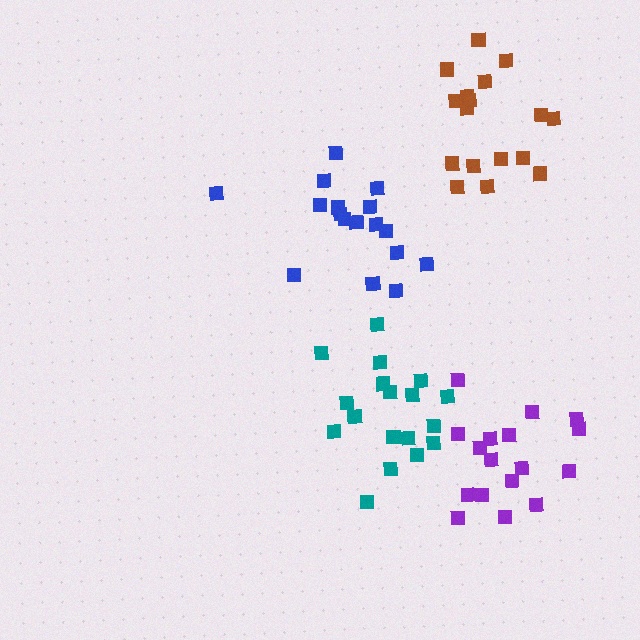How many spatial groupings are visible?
There are 4 spatial groupings.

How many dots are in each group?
Group 1: 17 dots, Group 2: 18 dots, Group 3: 17 dots, Group 4: 17 dots (69 total).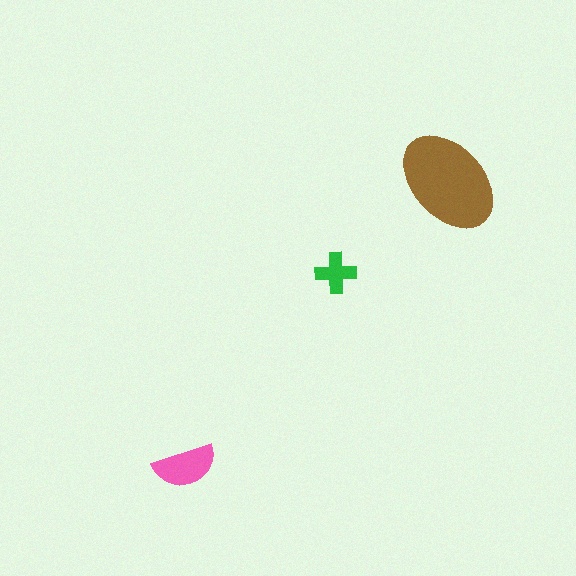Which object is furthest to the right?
The brown ellipse is rightmost.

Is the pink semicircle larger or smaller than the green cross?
Larger.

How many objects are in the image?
There are 3 objects in the image.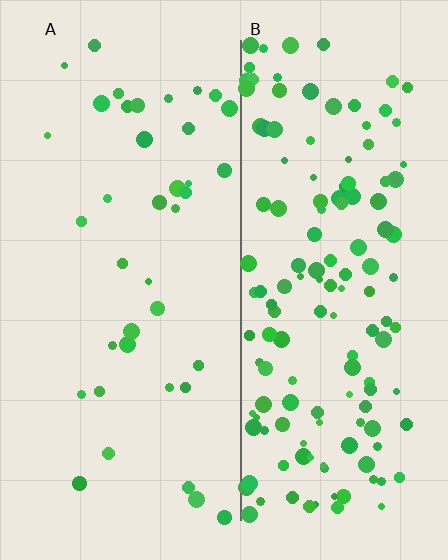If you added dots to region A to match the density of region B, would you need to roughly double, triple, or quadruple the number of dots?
Approximately quadruple.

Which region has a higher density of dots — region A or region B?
B (the right).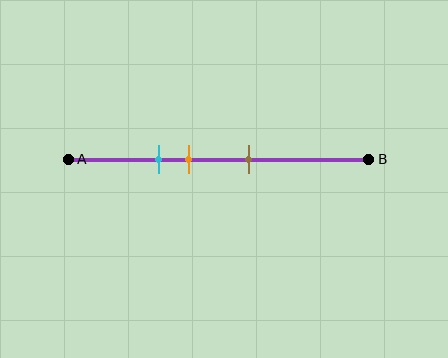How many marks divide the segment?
There are 3 marks dividing the segment.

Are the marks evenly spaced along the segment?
Yes, the marks are approximately evenly spaced.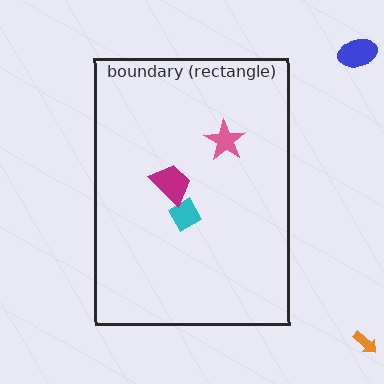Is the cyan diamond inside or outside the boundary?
Inside.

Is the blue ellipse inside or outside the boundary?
Outside.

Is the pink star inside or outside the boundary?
Inside.